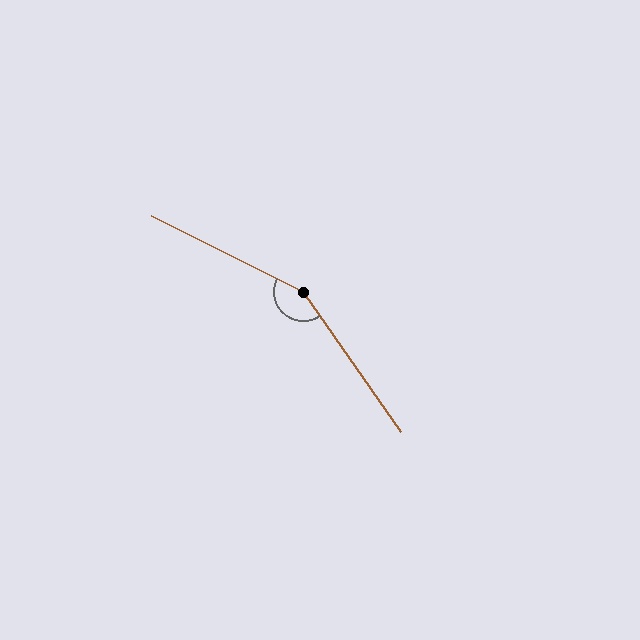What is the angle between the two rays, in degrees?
Approximately 151 degrees.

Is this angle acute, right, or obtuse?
It is obtuse.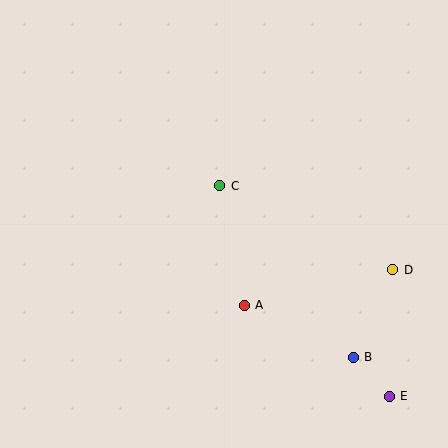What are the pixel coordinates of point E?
Point E is at (389, 396).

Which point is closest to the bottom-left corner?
Point A is closest to the bottom-left corner.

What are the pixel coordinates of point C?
Point C is at (220, 186).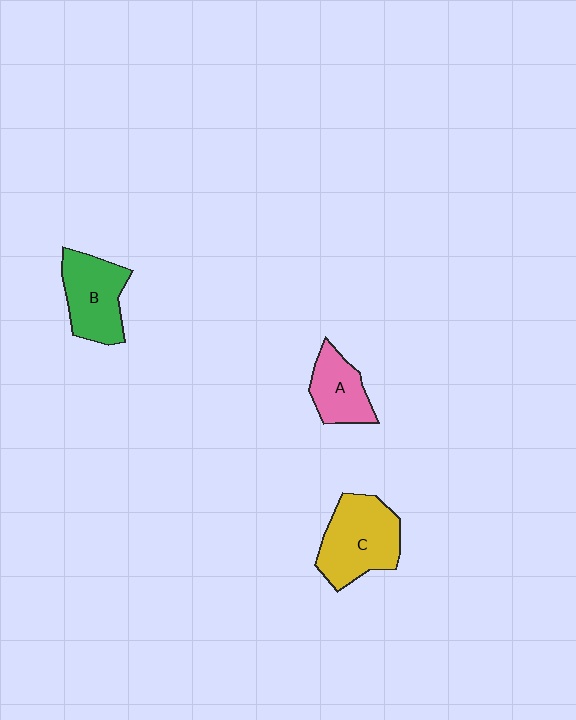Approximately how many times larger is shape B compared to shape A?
Approximately 1.4 times.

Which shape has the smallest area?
Shape A (pink).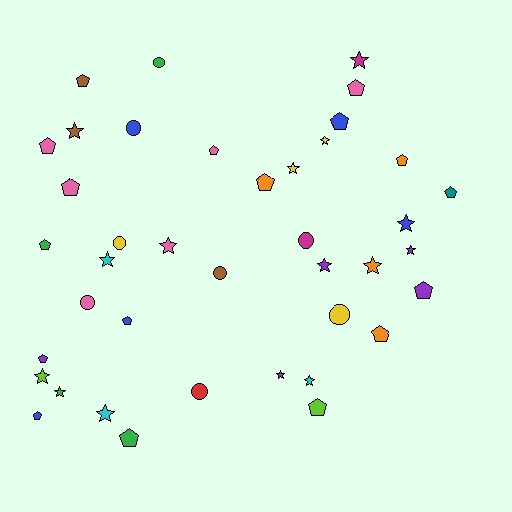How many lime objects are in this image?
There are 2 lime objects.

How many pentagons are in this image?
There are 17 pentagons.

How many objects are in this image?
There are 40 objects.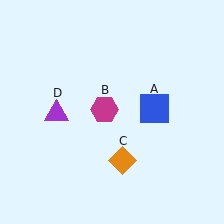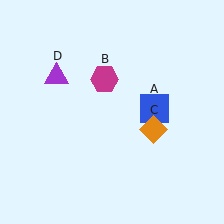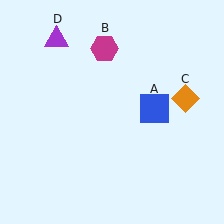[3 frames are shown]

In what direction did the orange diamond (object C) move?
The orange diamond (object C) moved up and to the right.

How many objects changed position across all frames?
3 objects changed position: magenta hexagon (object B), orange diamond (object C), purple triangle (object D).